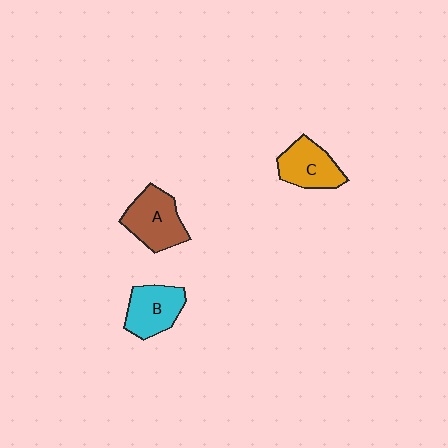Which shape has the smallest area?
Shape C (orange).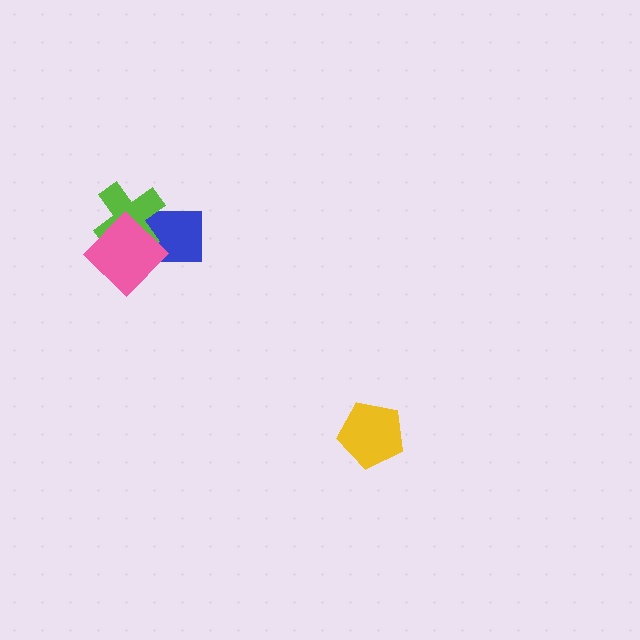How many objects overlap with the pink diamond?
2 objects overlap with the pink diamond.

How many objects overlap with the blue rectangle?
2 objects overlap with the blue rectangle.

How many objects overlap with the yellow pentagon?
0 objects overlap with the yellow pentagon.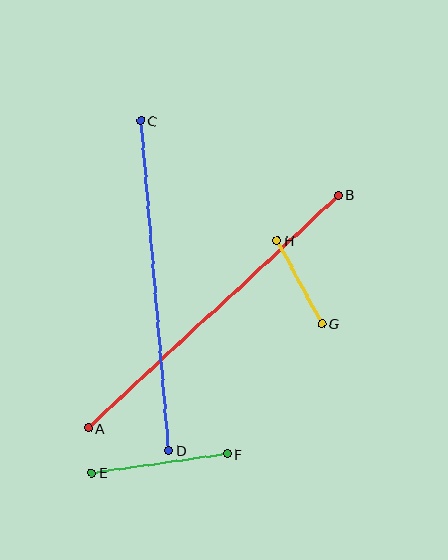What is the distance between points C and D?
The distance is approximately 331 pixels.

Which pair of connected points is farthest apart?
Points A and B are farthest apart.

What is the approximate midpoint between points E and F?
The midpoint is at approximately (160, 463) pixels.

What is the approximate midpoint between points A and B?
The midpoint is at approximately (213, 312) pixels.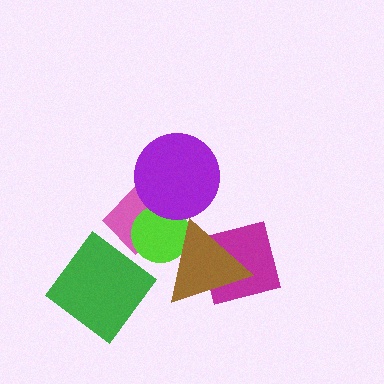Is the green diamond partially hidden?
No, no other shape covers it.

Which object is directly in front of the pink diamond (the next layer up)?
The lime circle is directly in front of the pink diamond.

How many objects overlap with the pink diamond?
2 objects overlap with the pink diamond.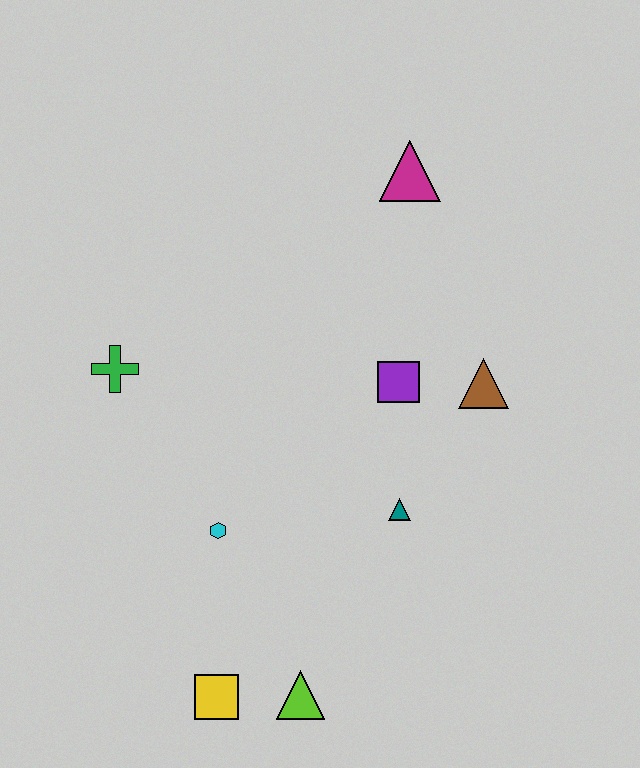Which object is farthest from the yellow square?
The magenta triangle is farthest from the yellow square.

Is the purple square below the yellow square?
No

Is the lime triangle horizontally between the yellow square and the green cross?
No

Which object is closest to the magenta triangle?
The purple square is closest to the magenta triangle.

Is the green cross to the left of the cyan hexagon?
Yes